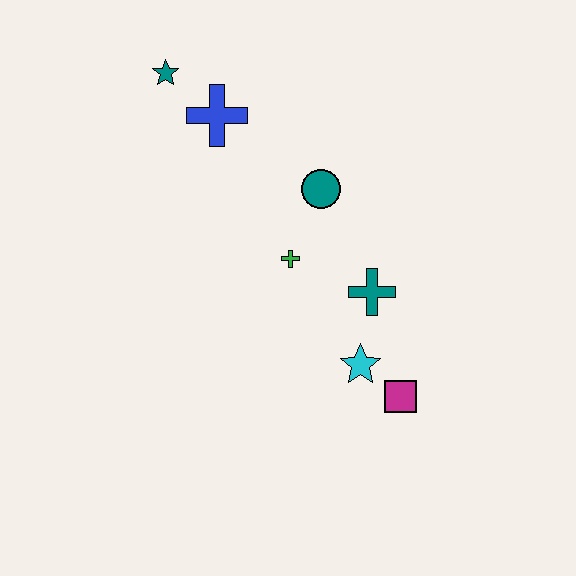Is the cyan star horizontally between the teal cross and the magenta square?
No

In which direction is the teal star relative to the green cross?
The teal star is above the green cross.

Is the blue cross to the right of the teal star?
Yes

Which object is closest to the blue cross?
The teal star is closest to the blue cross.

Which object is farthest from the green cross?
The teal star is farthest from the green cross.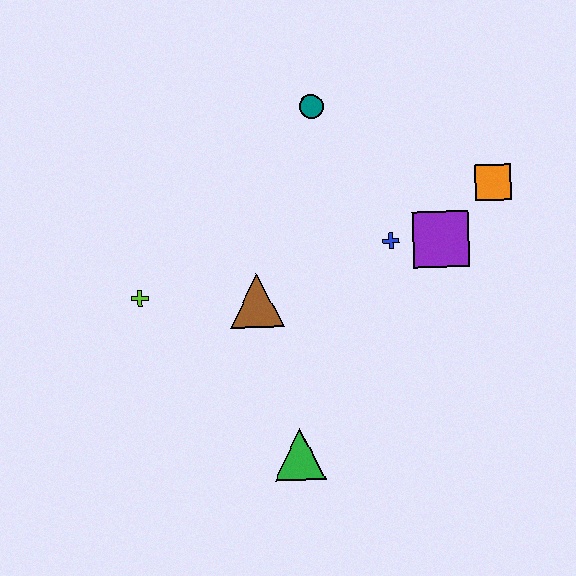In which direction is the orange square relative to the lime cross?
The orange square is to the right of the lime cross.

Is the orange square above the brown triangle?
Yes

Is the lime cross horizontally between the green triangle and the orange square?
No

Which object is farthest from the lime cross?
The orange square is farthest from the lime cross.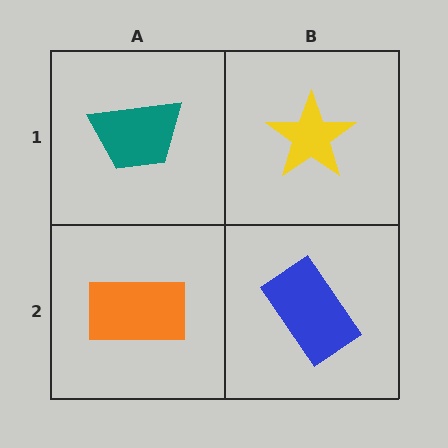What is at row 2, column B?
A blue rectangle.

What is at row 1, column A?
A teal trapezoid.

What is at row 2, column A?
An orange rectangle.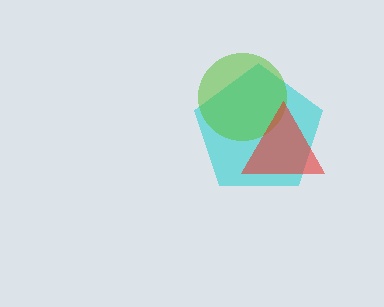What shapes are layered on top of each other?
The layered shapes are: a cyan pentagon, a lime circle, a red triangle.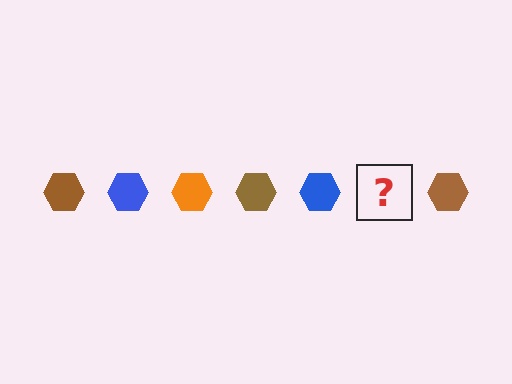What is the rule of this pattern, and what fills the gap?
The rule is that the pattern cycles through brown, blue, orange hexagons. The gap should be filled with an orange hexagon.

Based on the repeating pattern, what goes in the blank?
The blank should be an orange hexagon.